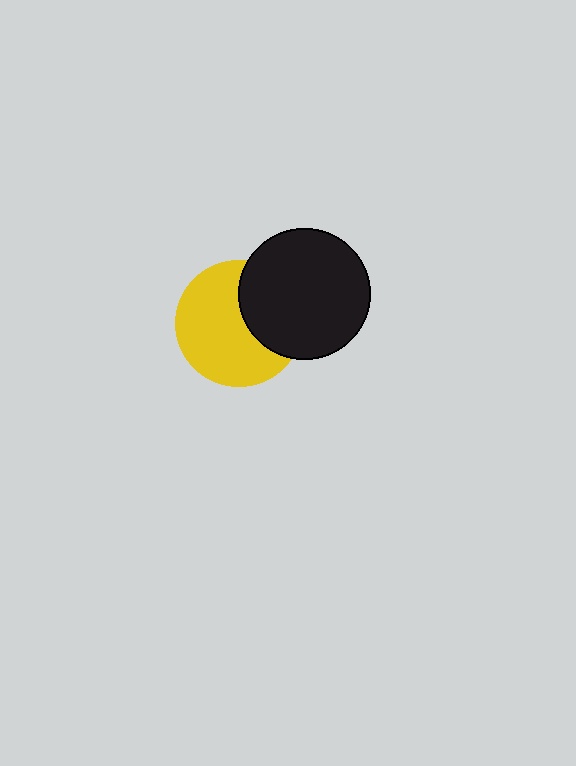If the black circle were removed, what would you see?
You would see the complete yellow circle.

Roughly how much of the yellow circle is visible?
Most of it is visible (roughly 65%).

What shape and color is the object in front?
The object in front is a black circle.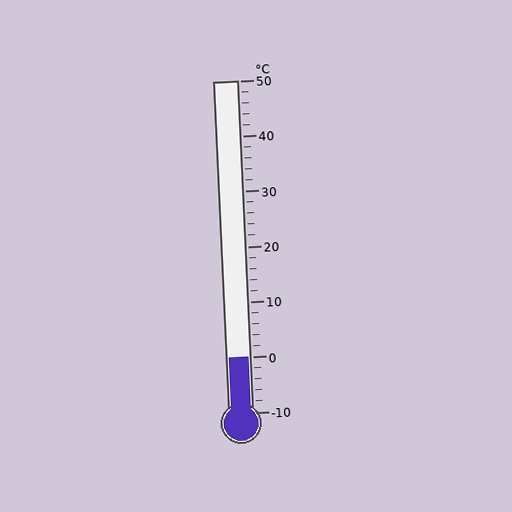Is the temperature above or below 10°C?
The temperature is below 10°C.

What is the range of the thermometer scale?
The thermometer scale ranges from -10°C to 50°C.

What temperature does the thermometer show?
The thermometer shows approximately 0°C.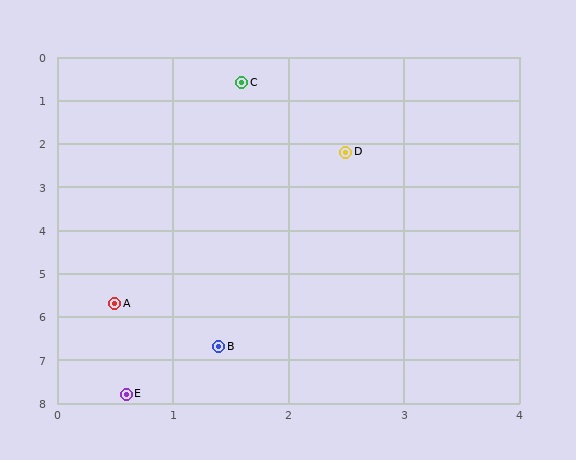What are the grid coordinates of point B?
Point B is at approximately (1.4, 6.7).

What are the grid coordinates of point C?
Point C is at approximately (1.6, 0.6).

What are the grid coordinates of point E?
Point E is at approximately (0.6, 7.8).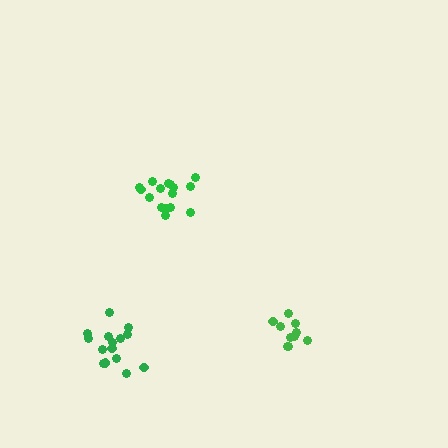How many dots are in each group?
Group 1: 10 dots, Group 2: 16 dots, Group 3: 15 dots (41 total).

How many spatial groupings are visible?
There are 3 spatial groupings.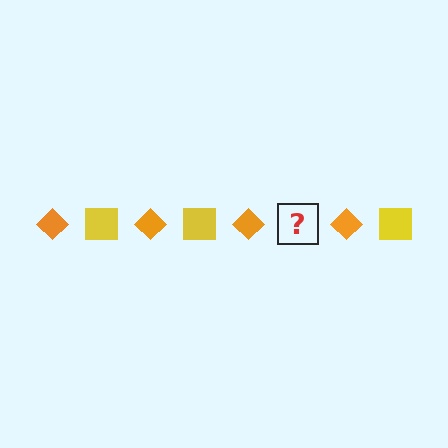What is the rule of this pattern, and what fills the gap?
The rule is that the pattern alternates between orange diamond and yellow square. The gap should be filled with a yellow square.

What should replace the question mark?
The question mark should be replaced with a yellow square.